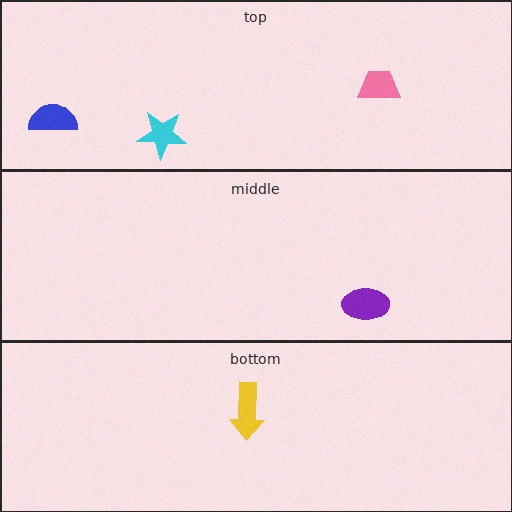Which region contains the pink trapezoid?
The top region.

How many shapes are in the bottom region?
1.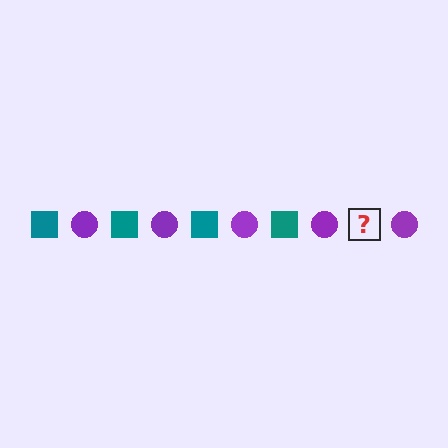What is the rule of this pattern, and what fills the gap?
The rule is that the pattern alternates between teal square and purple circle. The gap should be filled with a teal square.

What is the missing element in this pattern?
The missing element is a teal square.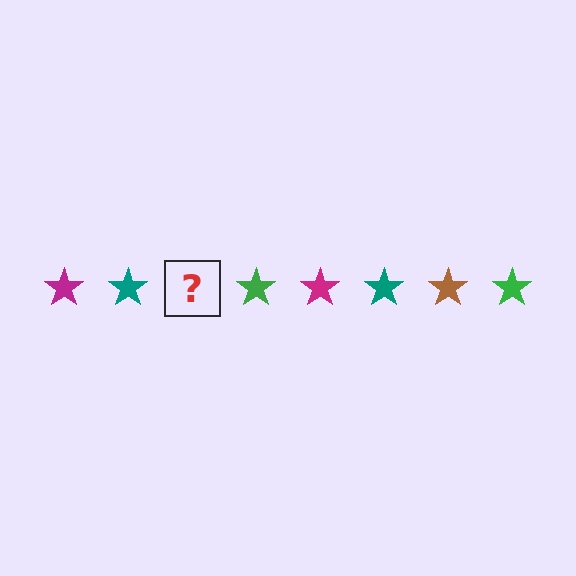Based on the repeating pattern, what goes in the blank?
The blank should be a brown star.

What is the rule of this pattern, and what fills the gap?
The rule is that the pattern cycles through magenta, teal, brown, green stars. The gap should be filled with a brown star.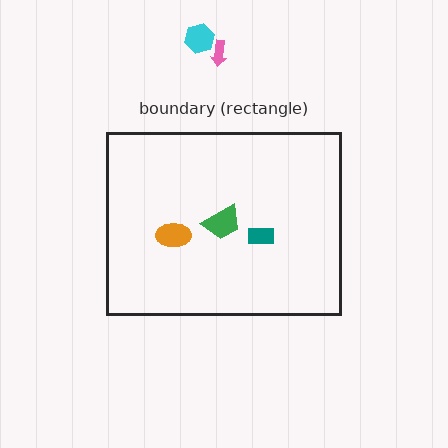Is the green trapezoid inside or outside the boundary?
Inside.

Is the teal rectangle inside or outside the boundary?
Inside.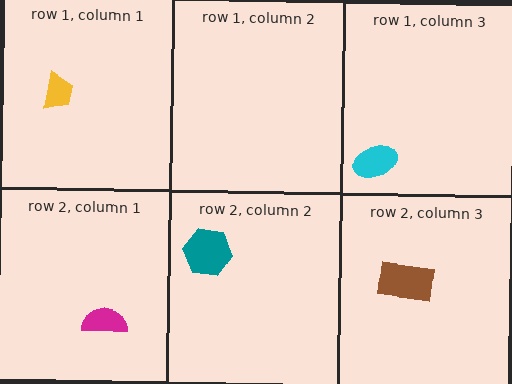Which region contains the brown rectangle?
The row 2, column 3 region.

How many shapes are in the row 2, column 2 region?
1.